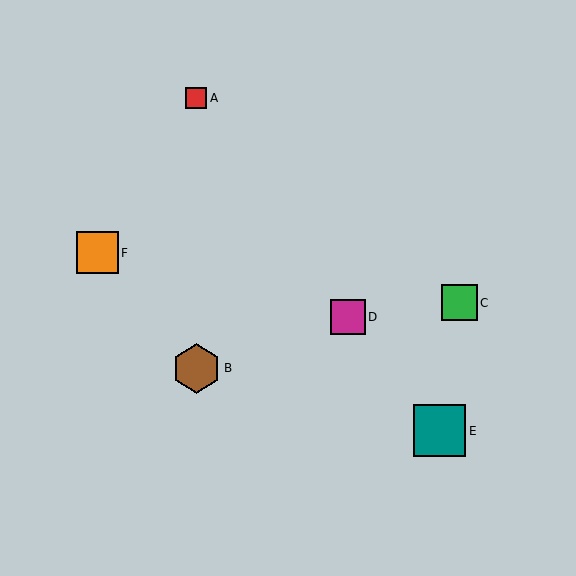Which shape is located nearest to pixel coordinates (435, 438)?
The teal square (labeled E) at (439, 431) is nearest to that location.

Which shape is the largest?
The teal square (labeled E) is the largest.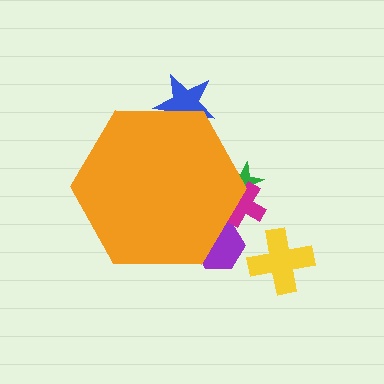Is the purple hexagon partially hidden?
Yes, the purple hexagon is partially hidden behind the orange hexagon.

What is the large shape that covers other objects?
An orange hexagon.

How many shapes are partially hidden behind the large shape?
4 shapes are partially hidden.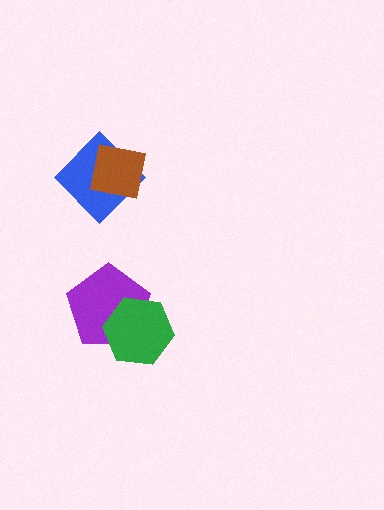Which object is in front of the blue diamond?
The brown square is in front of the blue diamond.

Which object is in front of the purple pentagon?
The green hexagon is in front of the purple pentagon.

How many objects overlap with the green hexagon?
1 object overlaps with the green hexagon.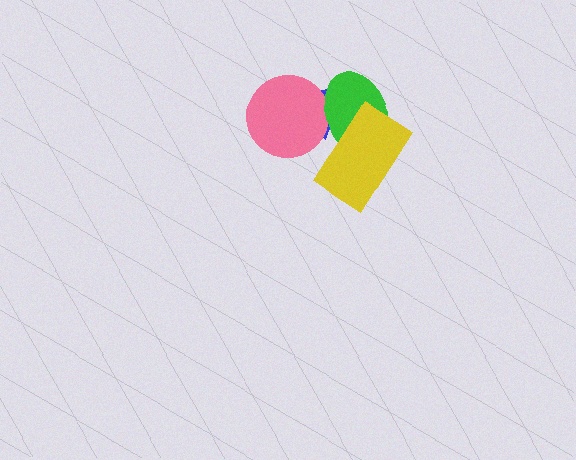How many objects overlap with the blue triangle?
3 objects overlap with the blue triangle.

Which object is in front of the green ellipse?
The yellow rectangle is in front of the green ellipse.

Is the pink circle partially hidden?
Yes, it is partially covered by another shape.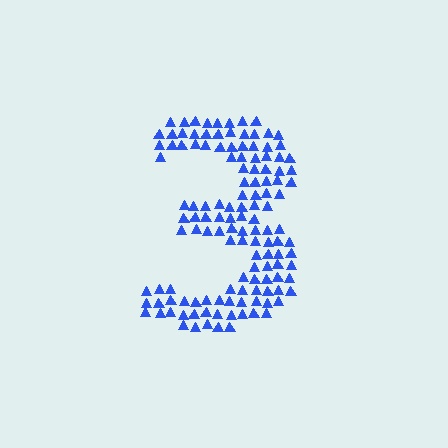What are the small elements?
The small elements are triangles.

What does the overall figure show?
The overall figure shows the digit 3.